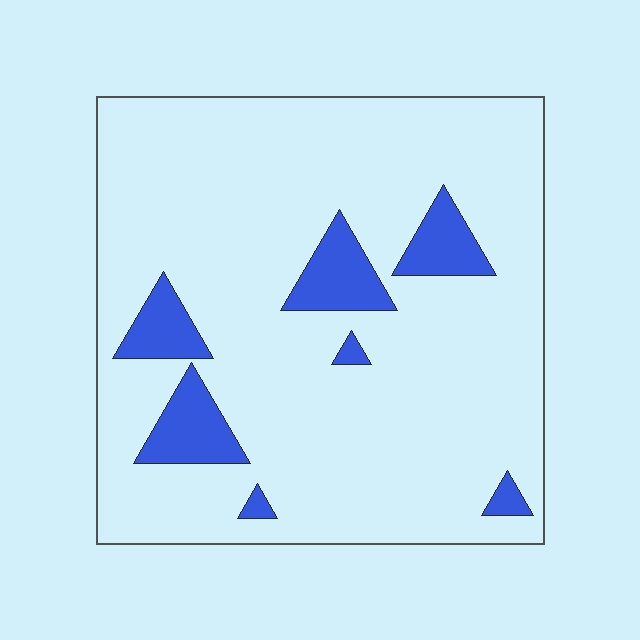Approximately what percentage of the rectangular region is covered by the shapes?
Approximately 10%.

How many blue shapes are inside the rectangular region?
7.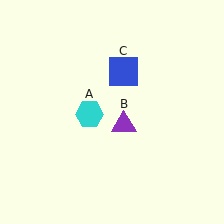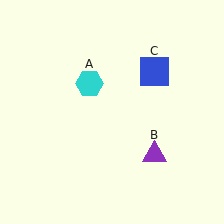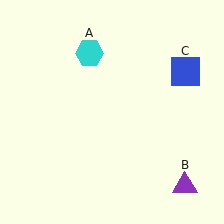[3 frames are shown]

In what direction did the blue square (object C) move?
The blue square (object C) moved right.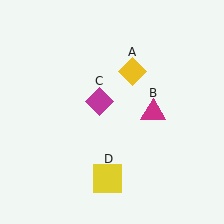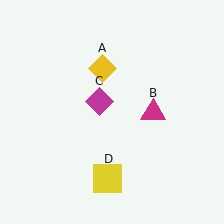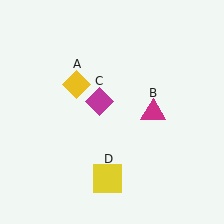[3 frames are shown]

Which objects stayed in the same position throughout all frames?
Magenta triangle (object B) and magenta diamond (object C) and yellow square (object D) remained stationary.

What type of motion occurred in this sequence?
The yellow diamond (object A) rotated counterclockwise around the center of the scene.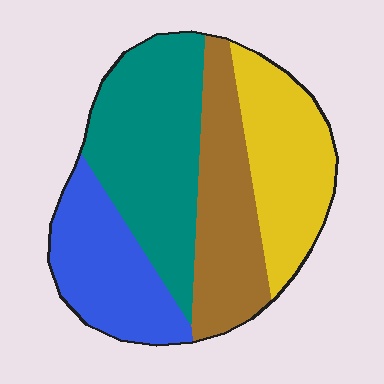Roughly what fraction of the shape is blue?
Blue covers 21% of the shape.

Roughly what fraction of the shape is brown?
Brown takes up about one quarter (1/4) of the shape.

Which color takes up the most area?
Teal, at roughly 30%.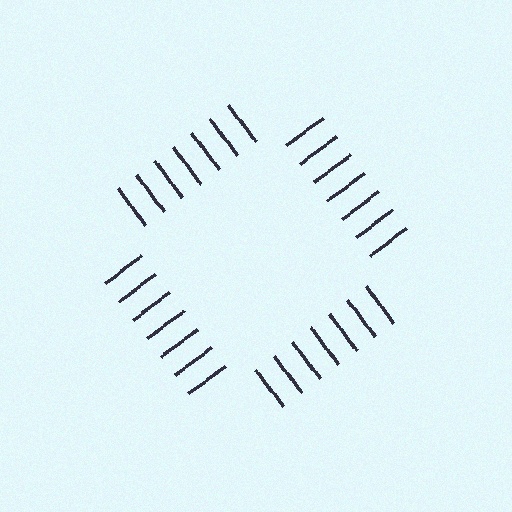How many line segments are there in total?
28 — 7 along each of the 4 edges.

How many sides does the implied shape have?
4 sides — the line-ends trace a square.